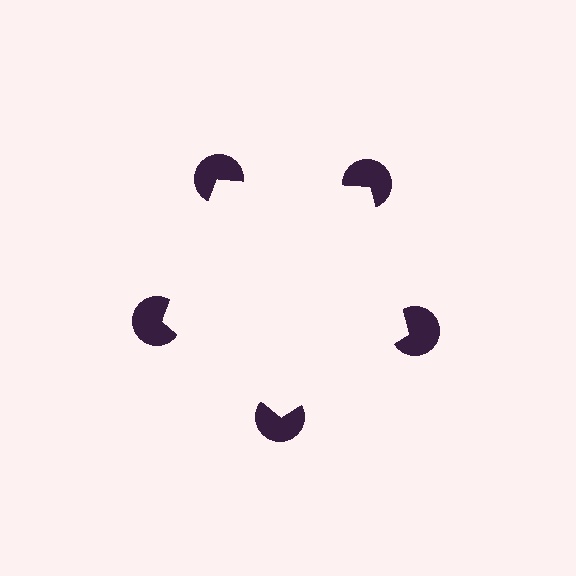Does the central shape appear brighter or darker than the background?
It typically appears slightly brighter than the background, even though no actual brightness change is drawn.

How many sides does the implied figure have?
5 sides.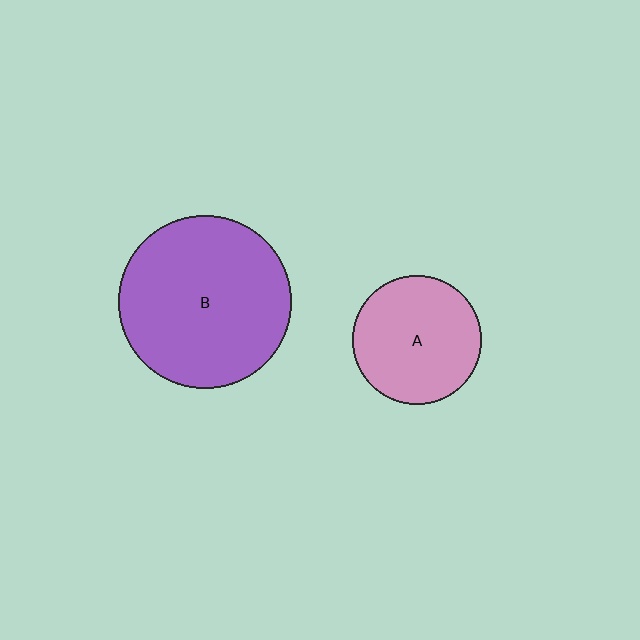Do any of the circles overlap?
No, none of the circles overlap.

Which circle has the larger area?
Circle B (purple).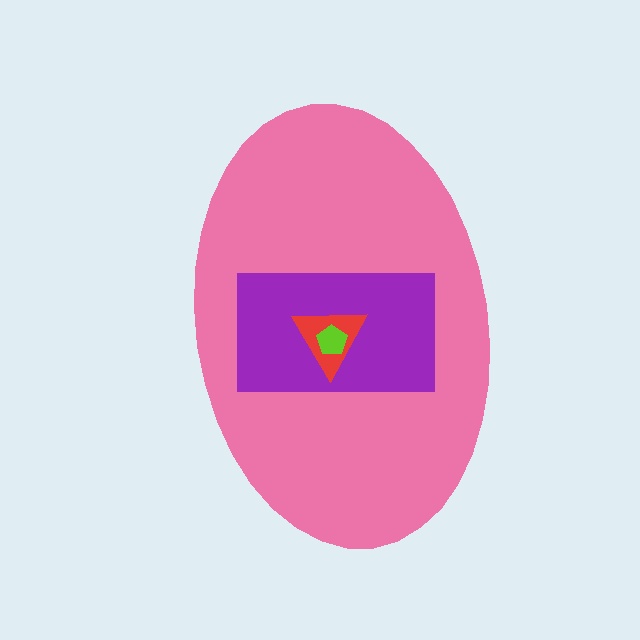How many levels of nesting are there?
4.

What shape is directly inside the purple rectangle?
The red triangle.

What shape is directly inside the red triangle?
The lime pentagon.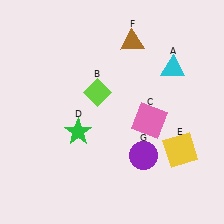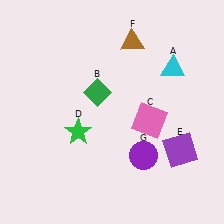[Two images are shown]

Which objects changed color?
B changed from lime to green. E changed from yellow to purple.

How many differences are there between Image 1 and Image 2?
There are 2 differences between the two images.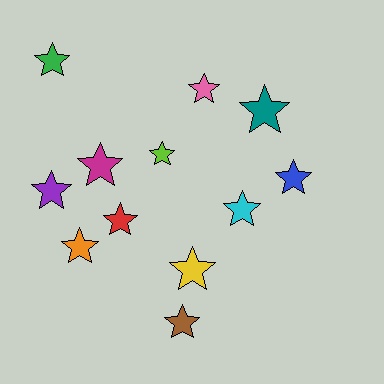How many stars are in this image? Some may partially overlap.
There are 12 stars.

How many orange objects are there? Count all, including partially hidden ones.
There is 1 orange object.